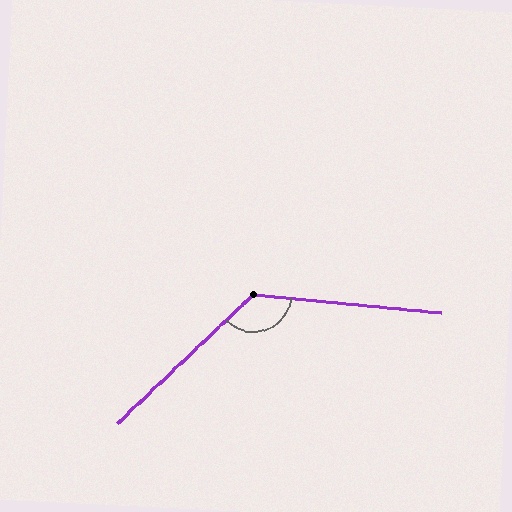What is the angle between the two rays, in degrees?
Approximately 131 degrees.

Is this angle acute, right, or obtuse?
It is obtuse.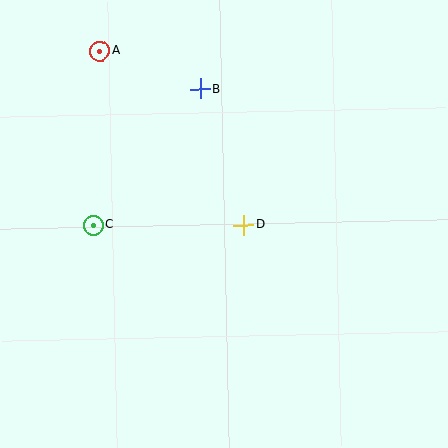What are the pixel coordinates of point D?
Point D is at (244, 225).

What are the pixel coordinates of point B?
Point B is at (200, 89).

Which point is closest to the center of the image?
Point D at (244, 225) is closest to the center.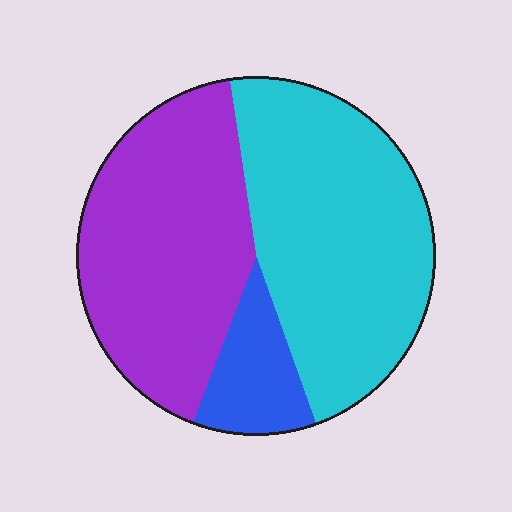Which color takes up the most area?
Cyan, at roughly 45%.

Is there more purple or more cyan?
Cyan.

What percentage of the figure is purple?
Purple takes up about two fifths (2/5) of the figure.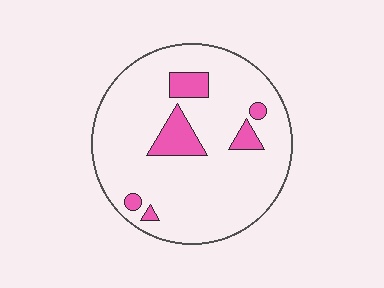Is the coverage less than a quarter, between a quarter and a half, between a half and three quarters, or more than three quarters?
Less than a quarter.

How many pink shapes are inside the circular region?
6.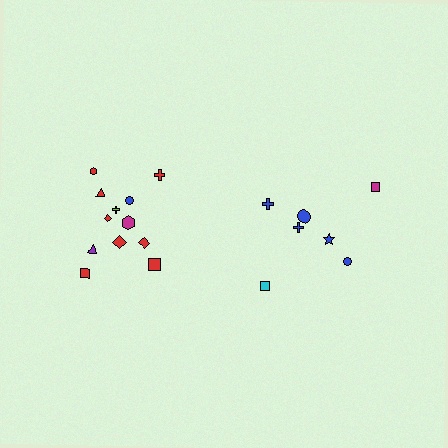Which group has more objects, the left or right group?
The left group.